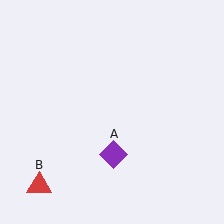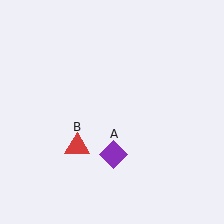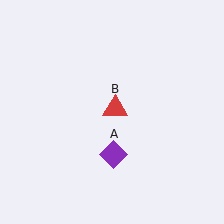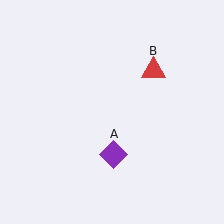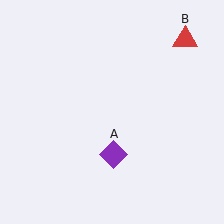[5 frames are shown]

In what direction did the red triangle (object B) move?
The red triangle (object B) moved up and to the right.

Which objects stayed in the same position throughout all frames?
Purple diamond (object A) remained stationary.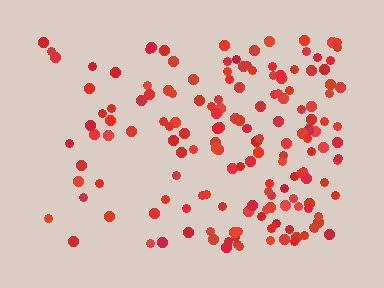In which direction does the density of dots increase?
From left to right, with the right side densest.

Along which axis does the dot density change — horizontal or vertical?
Horizontal.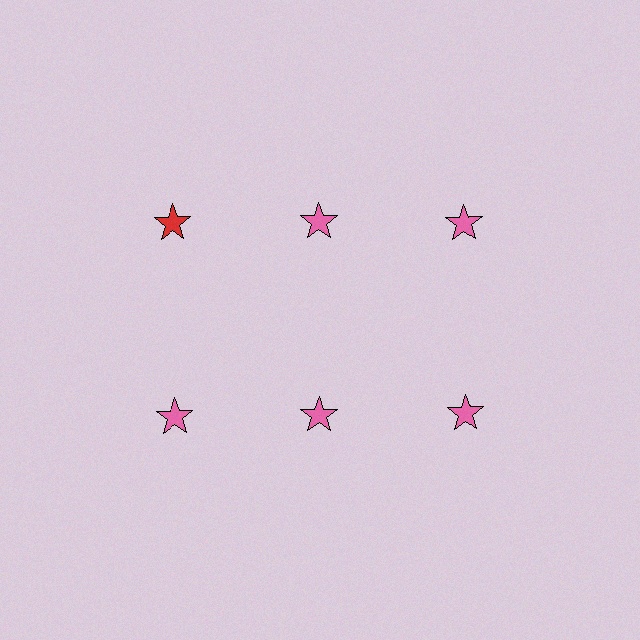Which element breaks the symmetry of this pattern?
The red star in the top row, leftmost column breaks the symmetry. All other shapes are pink stars.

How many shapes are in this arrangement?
There are 6 shapes arranged in a grid pattern.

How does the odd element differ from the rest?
It has a different color: red instead of pink.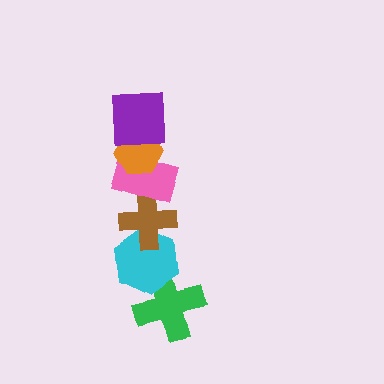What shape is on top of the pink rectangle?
The orange hexagon is on top of the pink rectangle.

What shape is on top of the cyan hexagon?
The brown cross is on top of the cyan hexagon.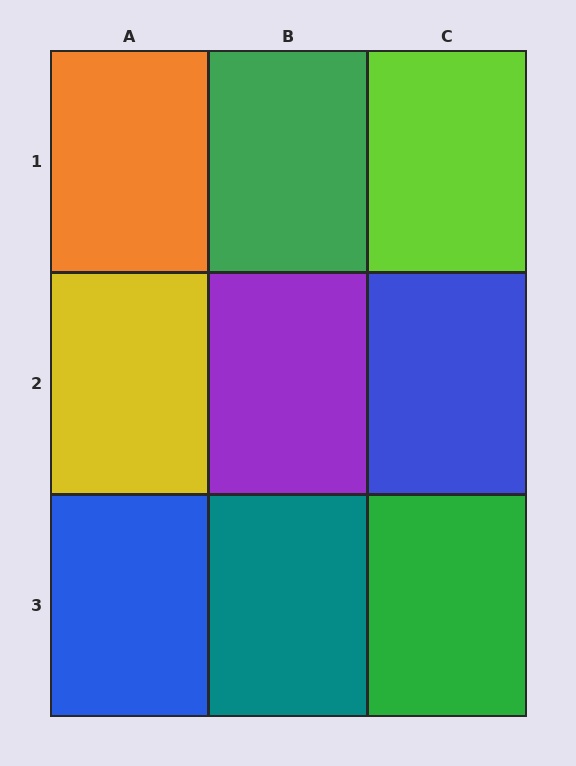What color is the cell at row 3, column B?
Teal.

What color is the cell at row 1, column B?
Green.